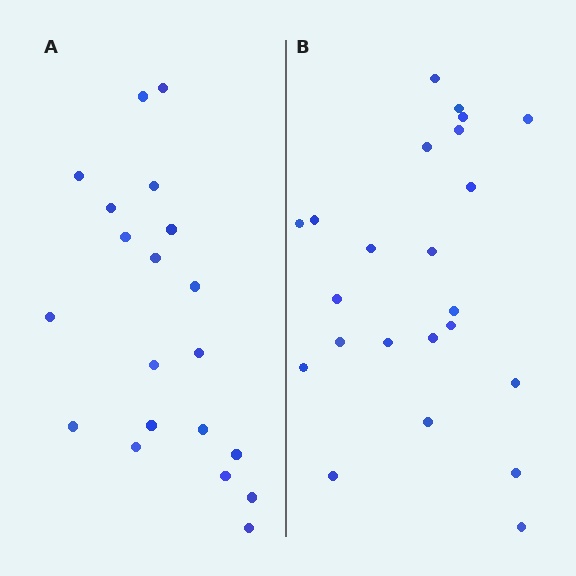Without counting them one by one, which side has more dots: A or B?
Region B (the right region) has more dots.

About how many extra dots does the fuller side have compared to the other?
Region B has just a few more — roughly 2 or 3 more dots than region A.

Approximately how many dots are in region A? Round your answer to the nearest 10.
About 20 dots.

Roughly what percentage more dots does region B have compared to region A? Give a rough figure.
About 15% more.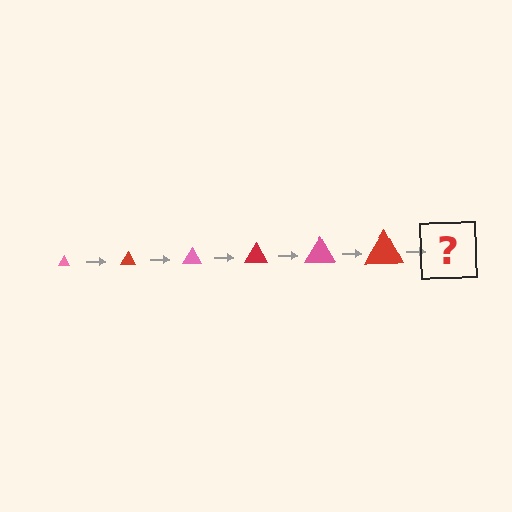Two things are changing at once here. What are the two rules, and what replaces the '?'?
The two rules are that the triangle grows larger each step and the color cycles through pink and red. The '?' should be a pink triangle, larger than the previous one.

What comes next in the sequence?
The next element should be a pink triangle, larger than the previous one.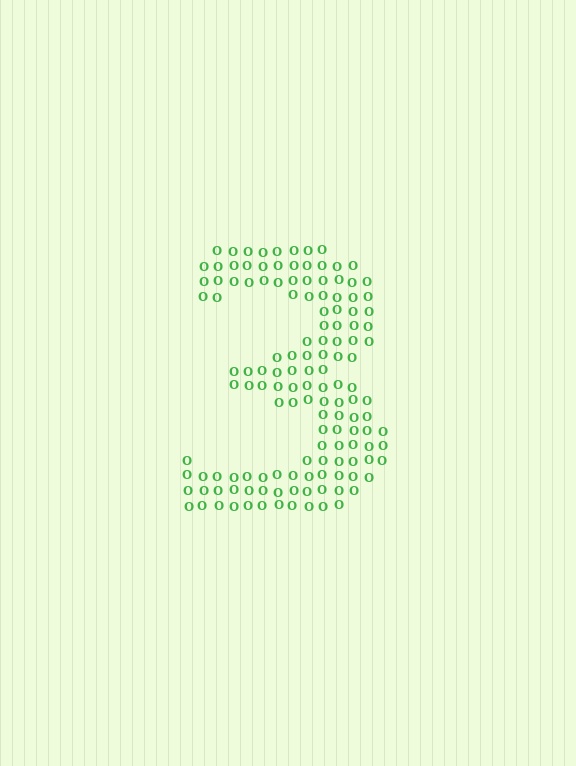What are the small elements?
The small elements are letter O's.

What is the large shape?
The large shape is the digit 3.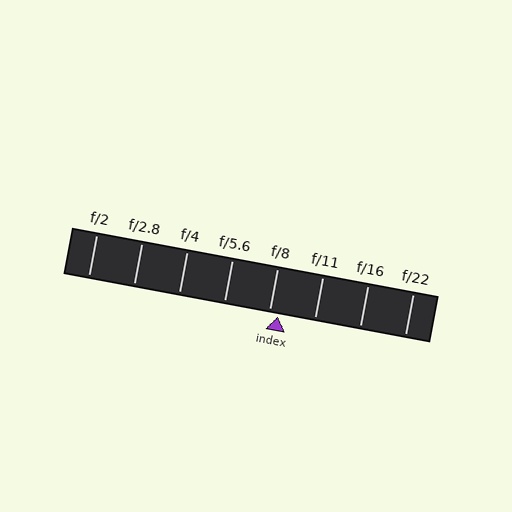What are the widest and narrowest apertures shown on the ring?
The widest aperture shown is f/2 and the narrowest is f/22.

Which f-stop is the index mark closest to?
The index mark is closest to f/8.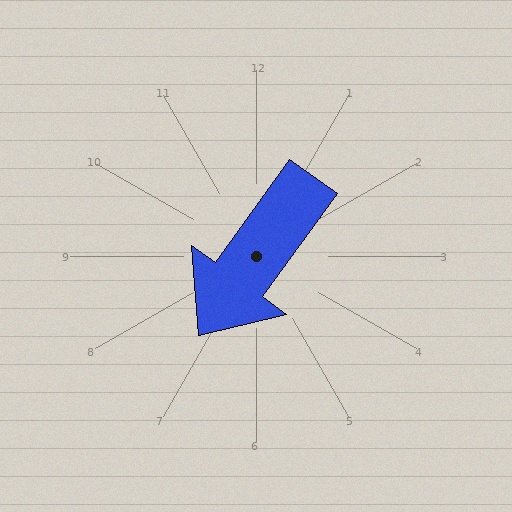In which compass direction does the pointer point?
Southwest.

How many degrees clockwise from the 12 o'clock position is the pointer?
Approximately 216 degrees.